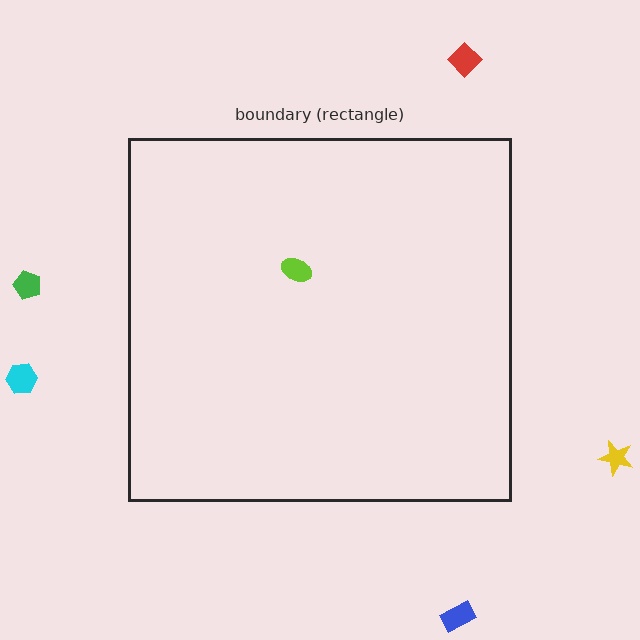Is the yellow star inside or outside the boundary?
Outside.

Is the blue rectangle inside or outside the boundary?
Outside.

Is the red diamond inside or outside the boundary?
Outside.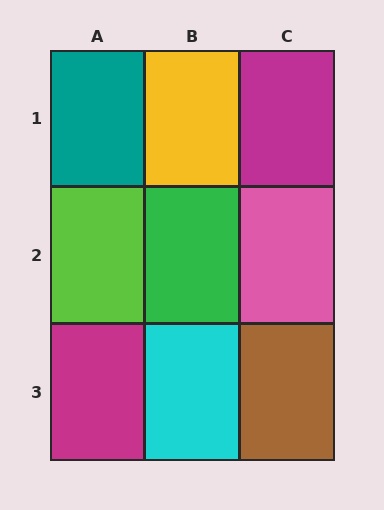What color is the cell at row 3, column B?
Cyan.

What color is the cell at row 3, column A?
Magenta.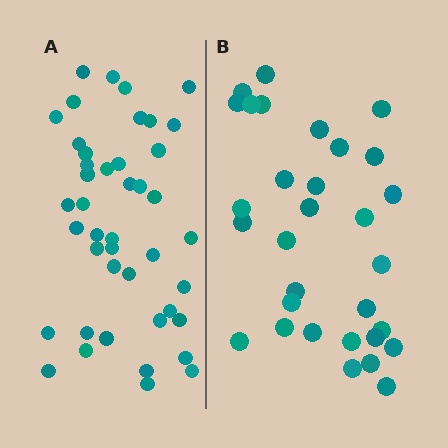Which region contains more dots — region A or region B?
Region A (the left region) has more dots.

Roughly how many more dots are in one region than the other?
Region A has roughly 12 or so more dots than region B.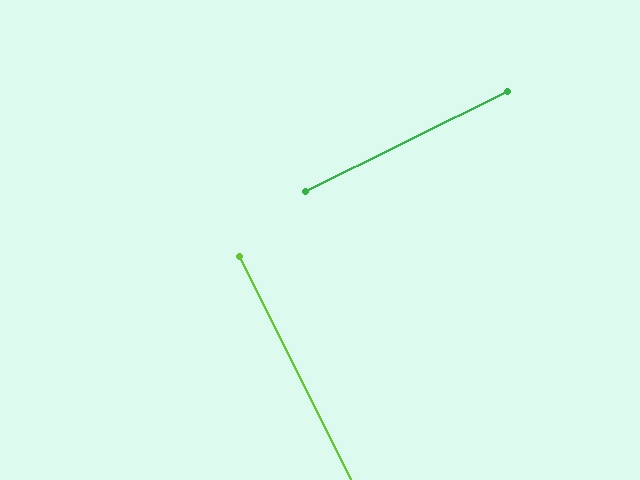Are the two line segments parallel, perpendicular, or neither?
Perpendicular — they meet at approximately 90°.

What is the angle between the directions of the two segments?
Approximately 90 degrees.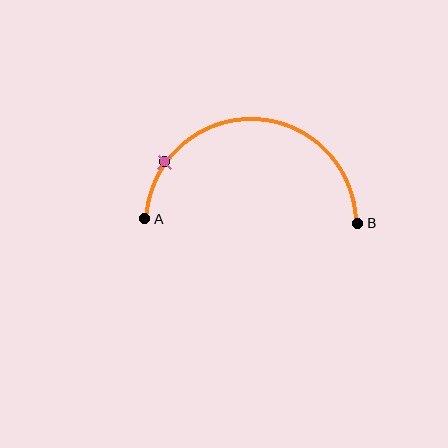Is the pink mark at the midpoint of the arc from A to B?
No. The pink mark lies on the arc but is closer to endpoint A. The arc midpoint would be at the point on the curve equidistant along the arc from both A and B.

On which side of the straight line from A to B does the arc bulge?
The arc bulges above the straight line connecting A and B.